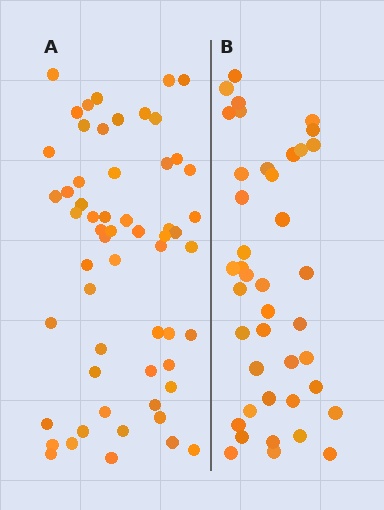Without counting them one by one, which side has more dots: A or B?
Region A (the left region) has more dots.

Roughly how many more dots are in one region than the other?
Region A has approximately 15 more dots than region B.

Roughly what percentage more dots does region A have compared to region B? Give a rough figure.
About 40% more.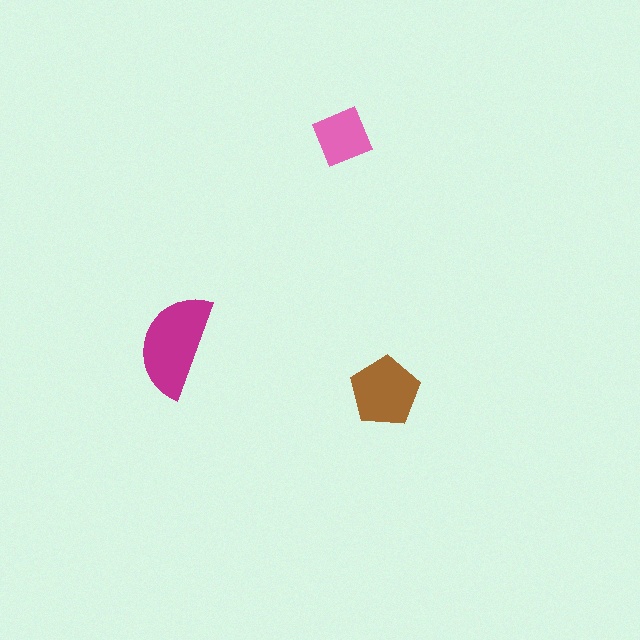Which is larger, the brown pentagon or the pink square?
The brown pentagon.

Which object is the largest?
The magenta semicircle.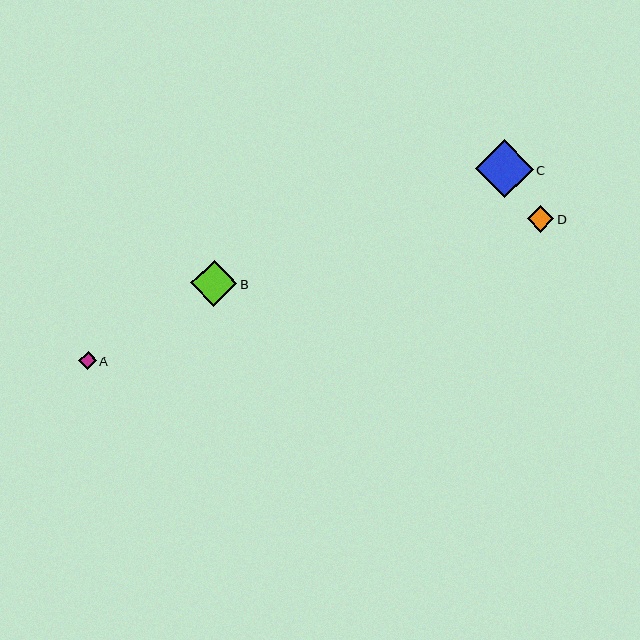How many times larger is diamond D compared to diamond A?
Diamond D is approximately 1.5 times the size of diamond A.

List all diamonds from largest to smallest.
From largest to smallest: C, B, D, A.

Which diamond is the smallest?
Diamond A is the smallest with a size of approximately 18 pixels.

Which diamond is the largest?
Diamond C is the largest with a size of approximately 58 pixels.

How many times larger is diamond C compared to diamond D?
Diamond C is approximately 2.2 times the size of diamond D.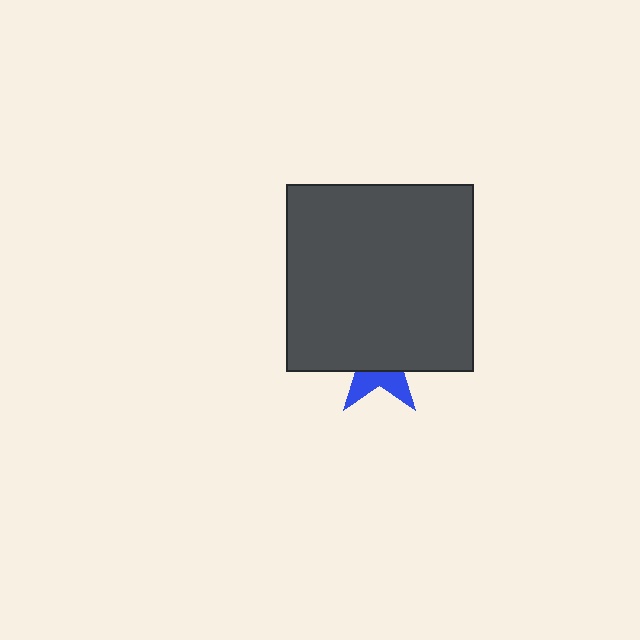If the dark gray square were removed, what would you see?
You would see the complete blue star.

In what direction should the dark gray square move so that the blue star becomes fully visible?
The dark gray square should move up. That is the shortest direction to clear the overlap and leave the blue star fully visible.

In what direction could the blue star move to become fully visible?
The blue star could move down. That would shift it out from behind the dark gray square entirely.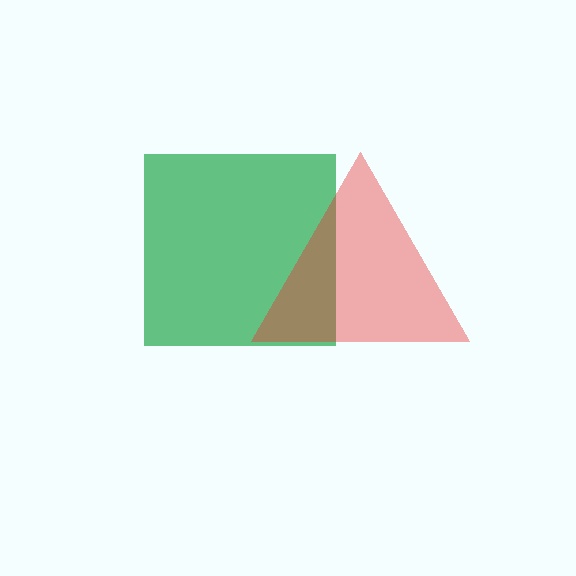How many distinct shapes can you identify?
There are 2 distinct shapes: a green square, a red triangle.